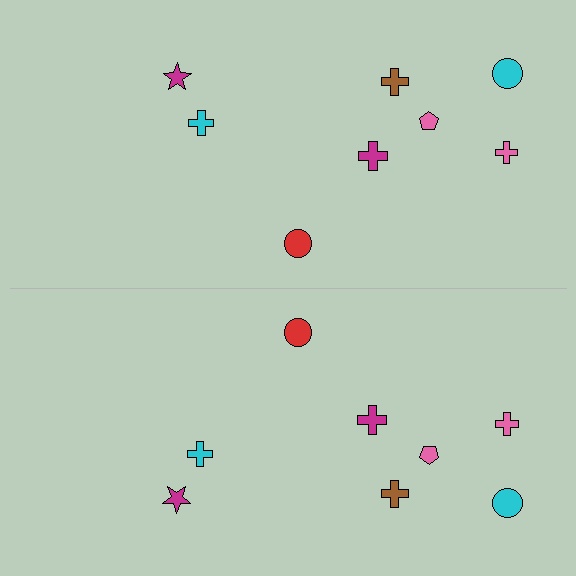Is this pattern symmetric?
Yes, this pattern has bilateral (reflection) symmetry.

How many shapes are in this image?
There are 16 shapes in this image.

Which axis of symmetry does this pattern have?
The pattern has a horizontal axis of symmetry running through the center of the image.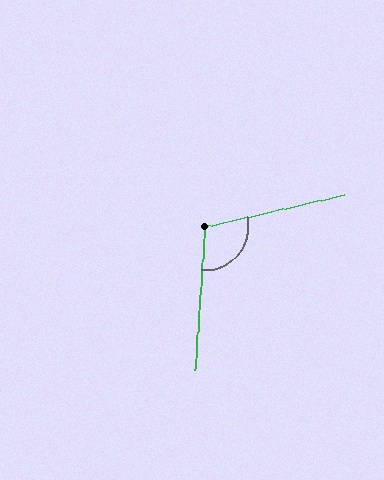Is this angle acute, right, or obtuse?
It is obtuse.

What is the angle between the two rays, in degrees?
Approximately 107 degrees.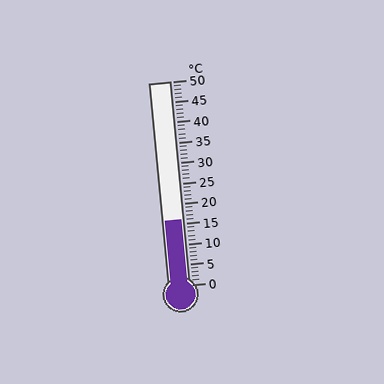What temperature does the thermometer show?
The thermometer shows approximately 16°C.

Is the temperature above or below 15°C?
The temperature is above 15°C.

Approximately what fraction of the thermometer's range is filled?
The thermometer is filled to approximately 30% of its range.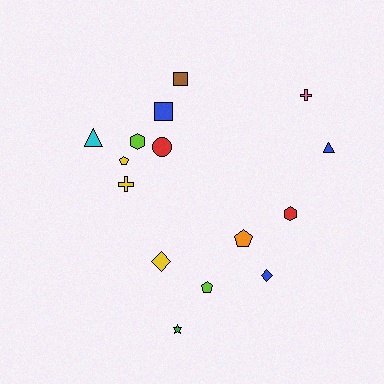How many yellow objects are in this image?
There are 3 yellow objects.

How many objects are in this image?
There are 15 objects.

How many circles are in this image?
There is 1 circle.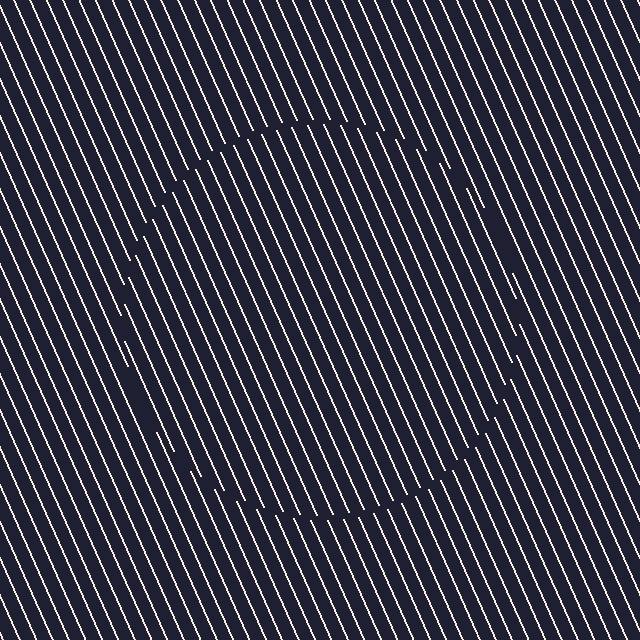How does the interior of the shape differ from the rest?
The interior of the shape contains the same grating, shifted by half a period — the contour is defined by the phase discontinuity where line-ends from the inner and outer gratings abut.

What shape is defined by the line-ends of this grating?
An illusory circle. The interior of the shape contains the same grating, shifted by half a period — the contour is defined by the phase discontinuity where line-ends from the inner and outer gratings abut.